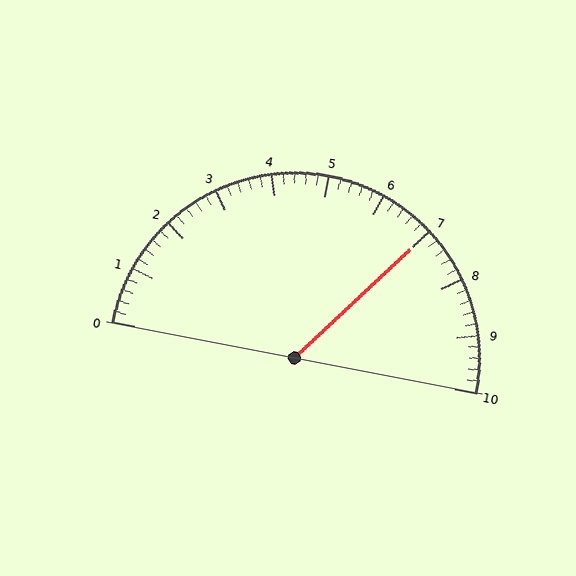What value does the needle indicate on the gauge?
The needle indicates approximately 7.0.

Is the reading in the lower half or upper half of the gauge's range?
The reading is in the upper half of the range (0 to 10).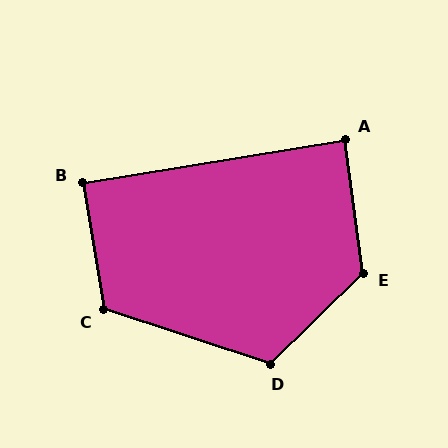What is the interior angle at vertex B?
Approximately 90 degrees (approximately right).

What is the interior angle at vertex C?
Approximately 118 degrees (obtuse).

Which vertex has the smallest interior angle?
A, at approximately 88 degrees.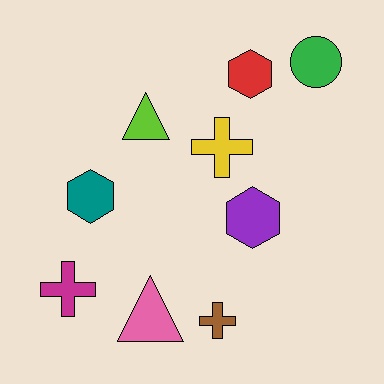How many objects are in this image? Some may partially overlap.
There are 9 objects.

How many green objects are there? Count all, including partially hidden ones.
There is 1 green object.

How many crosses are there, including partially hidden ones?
There are 3 crosses.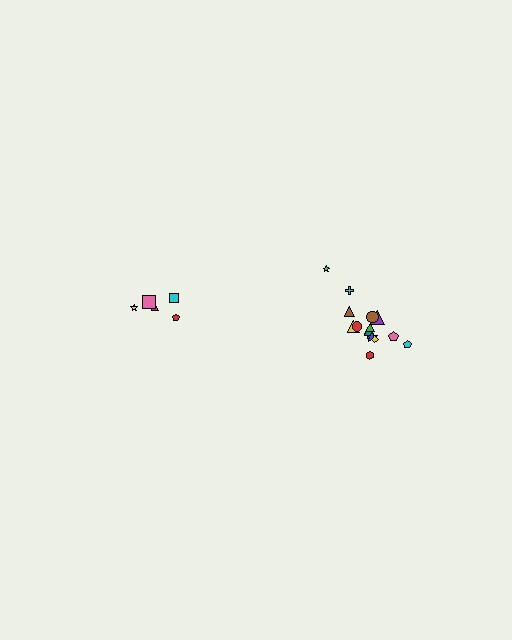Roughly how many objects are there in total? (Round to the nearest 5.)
Roughly 20 objects in total.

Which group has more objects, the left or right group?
The right group.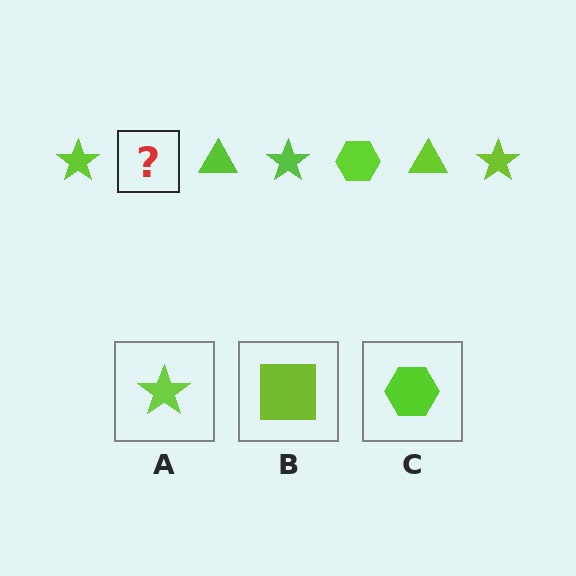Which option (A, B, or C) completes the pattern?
C.